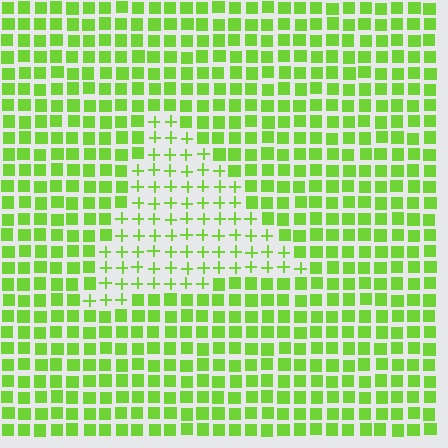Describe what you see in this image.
The image is filled with small lime elements arranged in a uniform grid. A triangle-shaped region contains plus signs, while the surrounding area contains squares. The boundary is defined purely by the change in element shape.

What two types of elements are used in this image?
The image uses plus signs inside the triangle region and squares outside it.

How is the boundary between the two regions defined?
The boundary is defined by a change in element shape: plus signs inside vs. squares outside. All elements share the same color and spacing.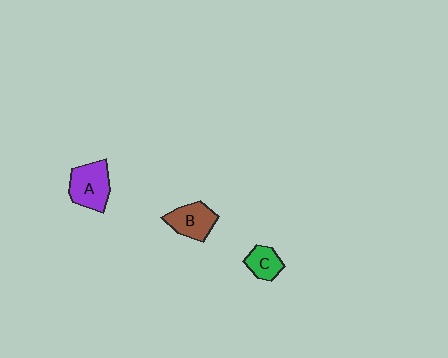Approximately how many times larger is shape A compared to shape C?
Approximately 1.7 times.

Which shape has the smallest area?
Shape C (green).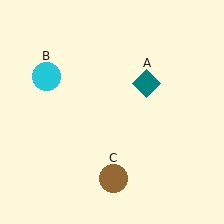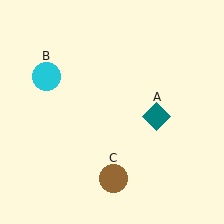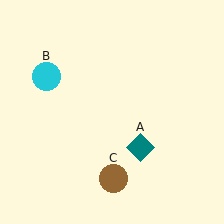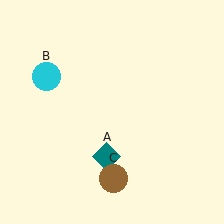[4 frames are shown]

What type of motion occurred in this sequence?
The teal diamond (object A) rotated clockwise around the center of the scene.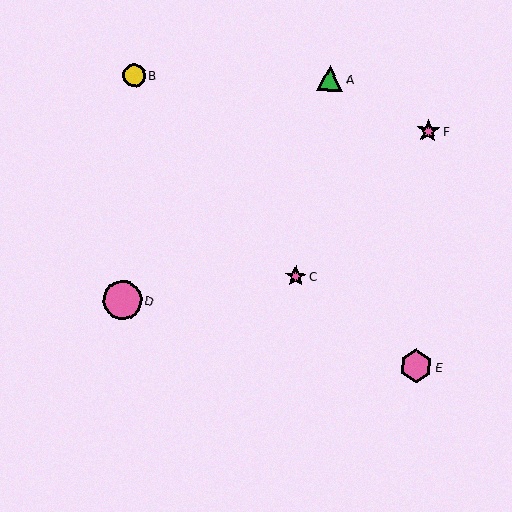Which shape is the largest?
The pink circle (labeled D) is the largest.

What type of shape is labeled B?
Shape B is a yellow circle.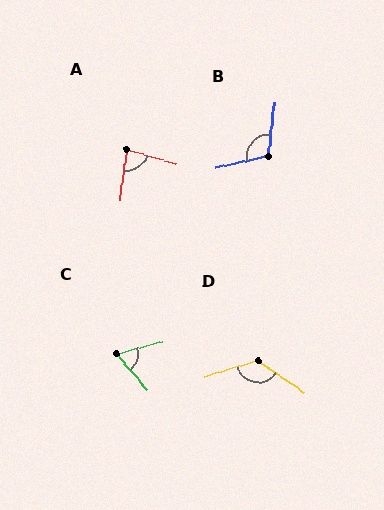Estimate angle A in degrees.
Approximately 82 degrees.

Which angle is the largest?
D, at approximately 129 degrees.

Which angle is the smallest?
C, at approximately 65 degrees.